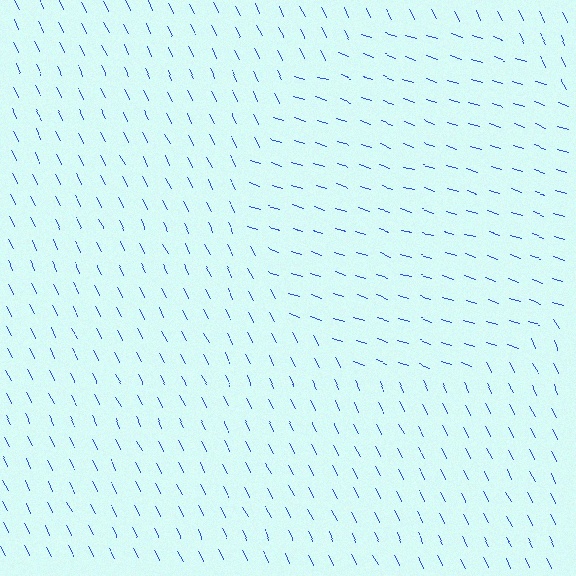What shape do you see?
I see a circle.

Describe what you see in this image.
The image is filled with small blue line segments. A circle region in the image has lines oriented differently from the surrounding lines, creating a visible texture boundary.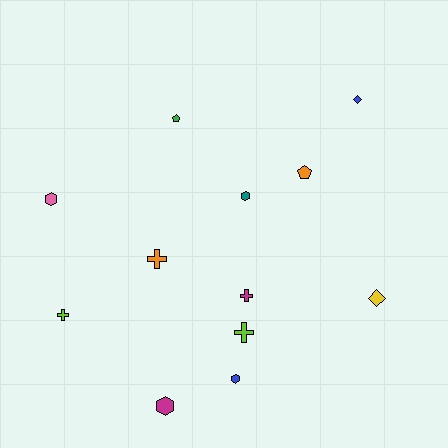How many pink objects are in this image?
There is 1 pink object.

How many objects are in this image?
There are 12 objects.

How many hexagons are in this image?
There are 4 hexagons.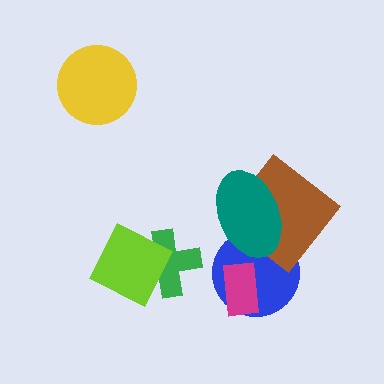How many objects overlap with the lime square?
1 object overlaps with the lime square.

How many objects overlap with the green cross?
1 object overlaps with the green cross.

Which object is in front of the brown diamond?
The teal ellipse is in front of the brown diamond.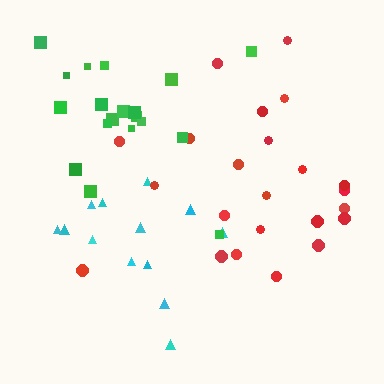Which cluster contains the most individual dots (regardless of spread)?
Red (23).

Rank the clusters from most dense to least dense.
green, red, cyan.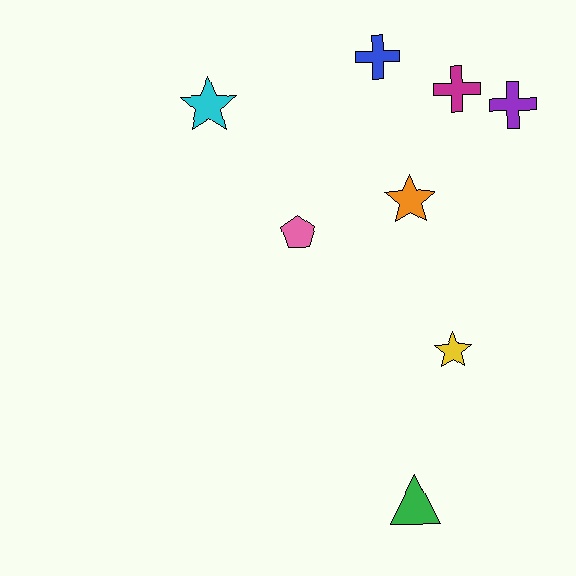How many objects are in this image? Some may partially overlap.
There are 8 objects.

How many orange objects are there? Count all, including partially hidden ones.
There is 1 orange object.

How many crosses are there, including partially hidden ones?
There are 3 crosses.